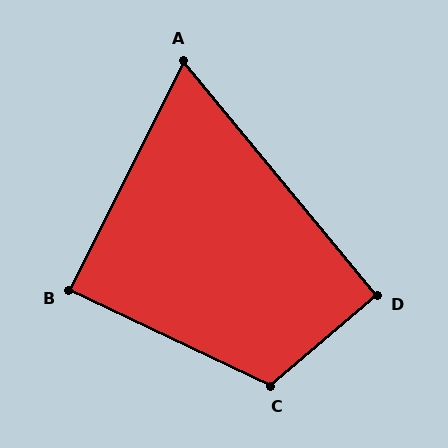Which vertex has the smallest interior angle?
A, at approximately 66 degrees.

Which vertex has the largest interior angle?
C, at approximately 114 degrees.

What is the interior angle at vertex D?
Approximately 91 degrees (approximately right).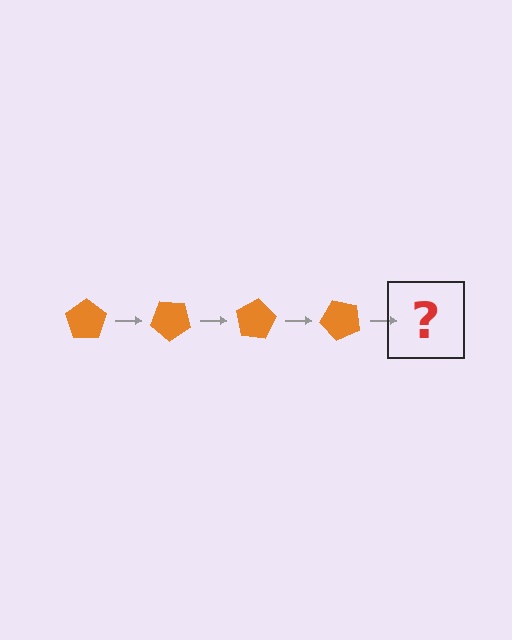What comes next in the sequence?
The next element should be an orange pentagon rotated 160 degrees.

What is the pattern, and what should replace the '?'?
The pattern is that the pentagon rotates 40 degrees each step. The '?' should be an orange pentagon rotated 160 degrees.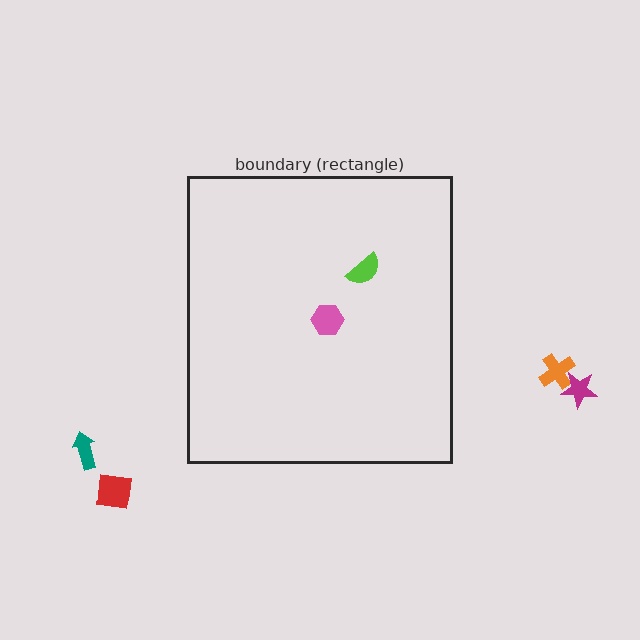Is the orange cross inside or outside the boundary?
Outside.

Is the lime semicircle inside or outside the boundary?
Inside.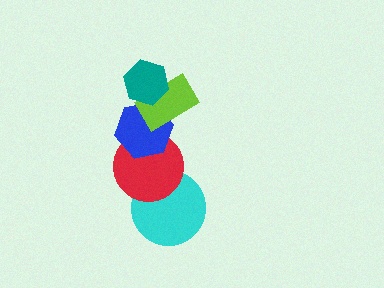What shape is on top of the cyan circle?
The red circle is on top of the cyan circle.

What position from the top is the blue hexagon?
The blue hexagon is 3rd from the top.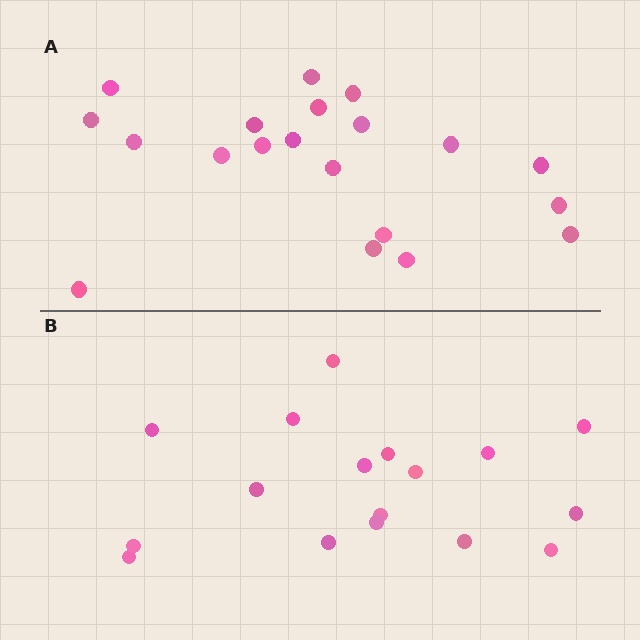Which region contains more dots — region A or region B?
Region A (the top region) has more dots.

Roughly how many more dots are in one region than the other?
Region A has just a few more — roughly 2 or 3 more dots than region B.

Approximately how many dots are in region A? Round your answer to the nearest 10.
About 20 dots.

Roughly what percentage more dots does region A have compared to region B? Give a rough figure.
About 20% more.